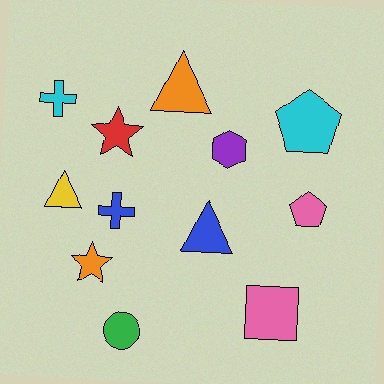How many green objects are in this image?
There is 1 green object.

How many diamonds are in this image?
There are no diamonds.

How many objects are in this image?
There are 12 objects.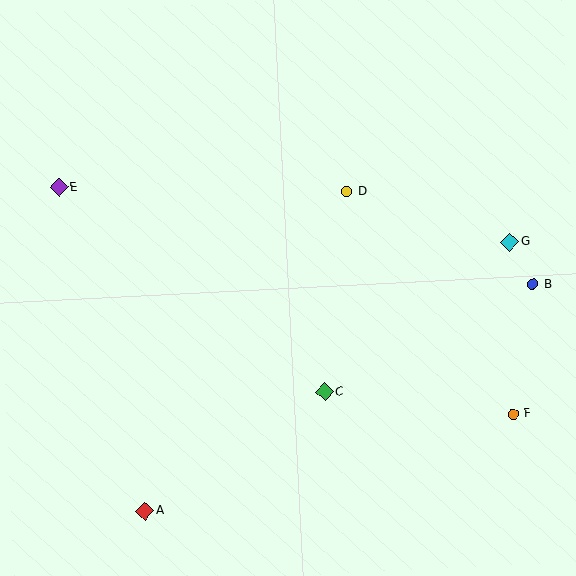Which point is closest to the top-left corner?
Point E is closest to the top-left corner.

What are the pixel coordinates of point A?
Point A is at (145, 511).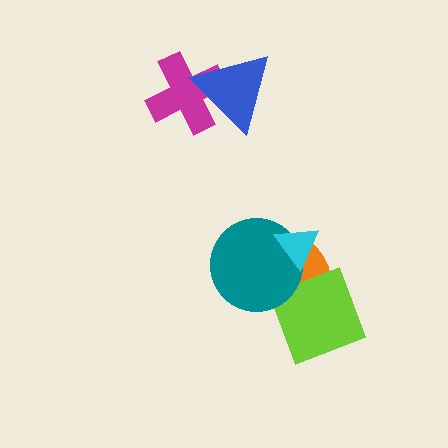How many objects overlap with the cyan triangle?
2 objects overlap with the cyan triangle.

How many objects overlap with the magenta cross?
1 object overlaps with the magenta cross.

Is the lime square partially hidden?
No, no other shape covers it.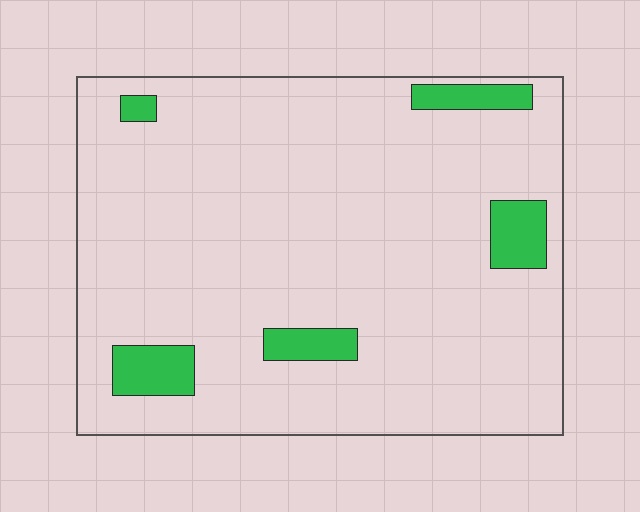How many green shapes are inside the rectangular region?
5.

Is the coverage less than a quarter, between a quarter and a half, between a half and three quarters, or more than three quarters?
Less than a quarter.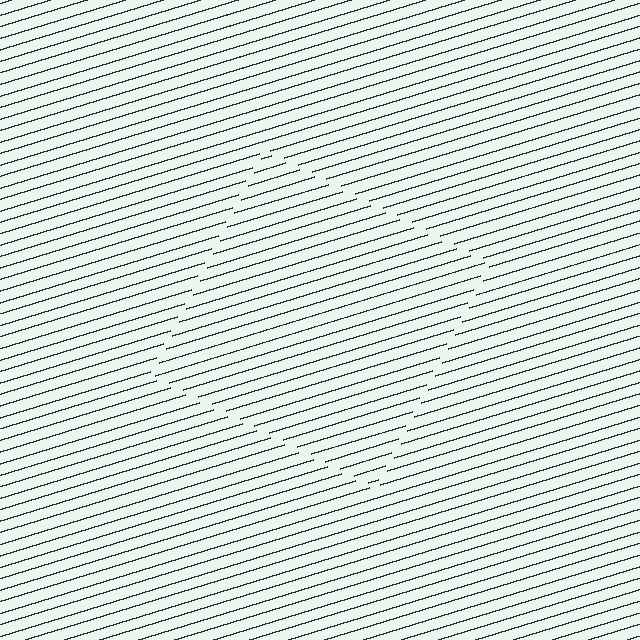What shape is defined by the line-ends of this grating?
An illusory square. The interior of the shape contains the same grating, shifted by half a period — the contour is defined by the phase discontinuity where line-ends from the inner and outer gratings abut.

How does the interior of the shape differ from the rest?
The interior of the shape contains the same grating, shifted by half a period — the contour is defined by the phase discontinuity where line-ends from the inner and outer gratings abut.